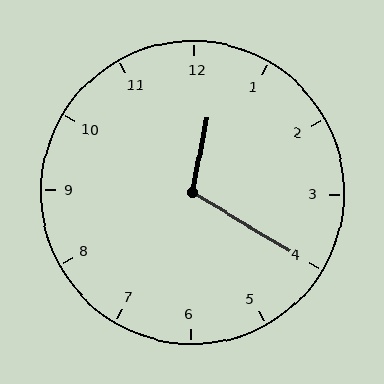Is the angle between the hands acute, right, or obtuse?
It is obtuse.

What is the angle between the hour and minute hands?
Approximately 110 degrees.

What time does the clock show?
12:20.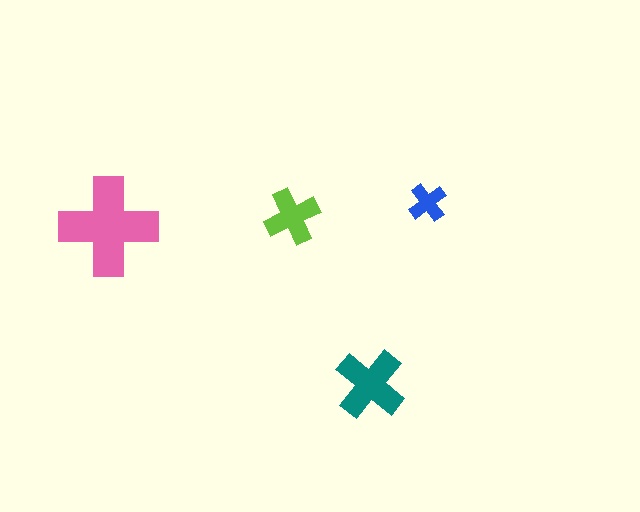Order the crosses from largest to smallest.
the pink one, the teal one, the lime one, the blue one.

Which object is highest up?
The blue cross is topmost.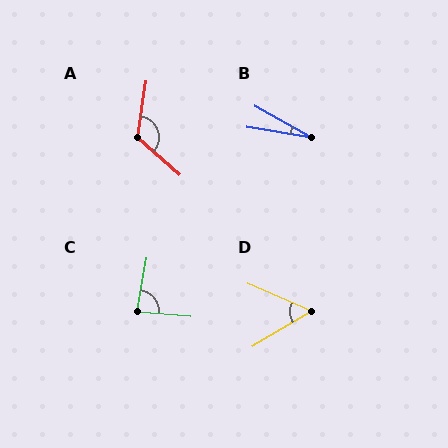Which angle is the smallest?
B, at approximately 20 degrees.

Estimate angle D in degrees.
Approximately 54 degrees.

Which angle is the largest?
A, at approximately 123 degrees.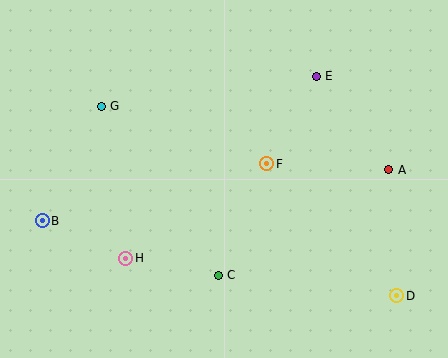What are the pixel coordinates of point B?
Point B is at (42, 221).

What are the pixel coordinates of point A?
Point A is at (389, 170).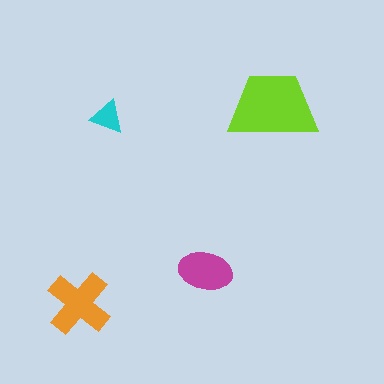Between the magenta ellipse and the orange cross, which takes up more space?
The orange cross.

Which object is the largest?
The lime trapezoid.